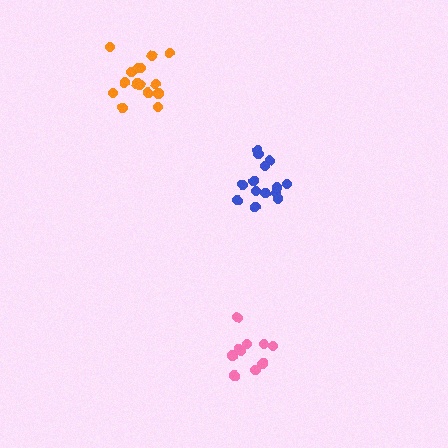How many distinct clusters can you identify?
There are 3 distinct clusters.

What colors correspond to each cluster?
The clusters are colored: blue, pink, orange.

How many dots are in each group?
Group 1: 14 dots, Group 2: 10 dots, Group 3: 15 dots (39 total).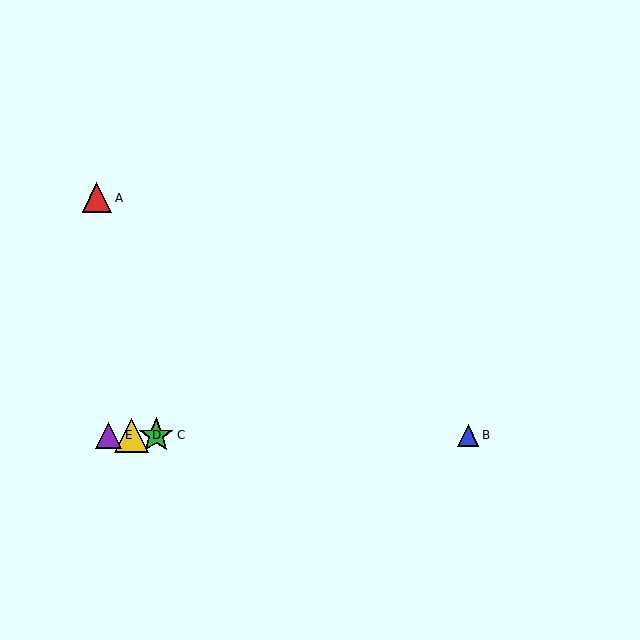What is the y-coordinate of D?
Object D is at y≈435.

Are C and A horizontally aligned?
No, C is at y≈435 and A is at y≈198.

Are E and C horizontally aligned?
Yes, both are at y≈435.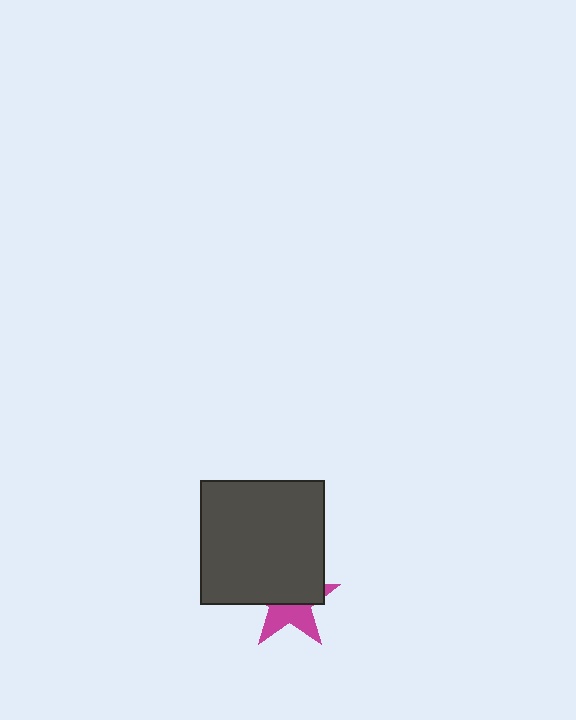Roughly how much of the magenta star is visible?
A small part of it is visible (roughly 42%).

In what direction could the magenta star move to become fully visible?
The magenta star could move down. That would shift it out from behind the dark gray square entirely.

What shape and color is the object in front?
The object in front is a dark gray square.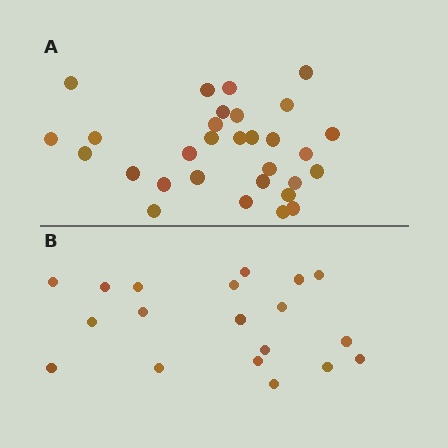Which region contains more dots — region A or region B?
Region A (the top region) has more dots.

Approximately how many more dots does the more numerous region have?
Region A has roughly 12 or so more dots than region B.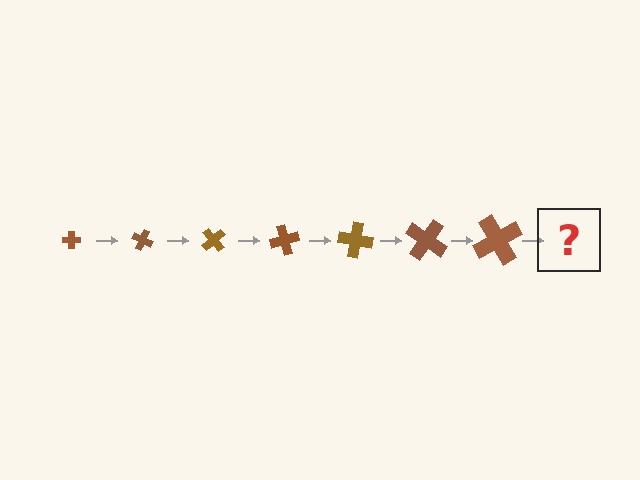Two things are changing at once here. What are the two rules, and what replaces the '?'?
The two rules are that the cross grows larger each step and it rotates 25 degrees each step. The '?' should be a cross, larger than the previous one and rotated 175 degrees from the start.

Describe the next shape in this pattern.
It should be a cross, larger than the previous one and rotated 175 degrees from the start.